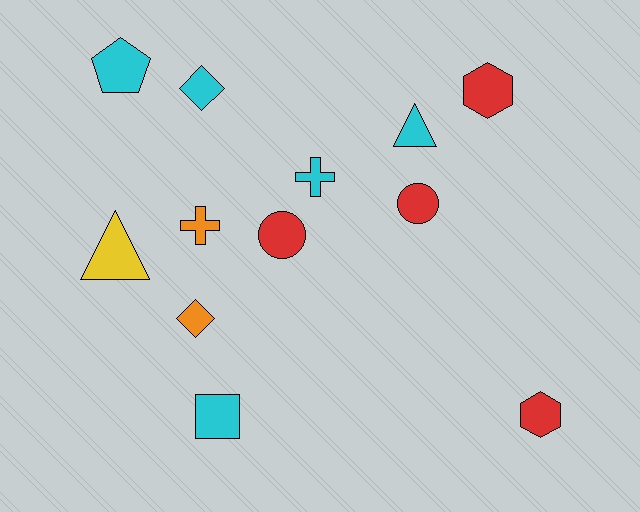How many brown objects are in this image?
There are no brown objects.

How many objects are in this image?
There are 12 objects.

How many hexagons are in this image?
There are 2 hexagons.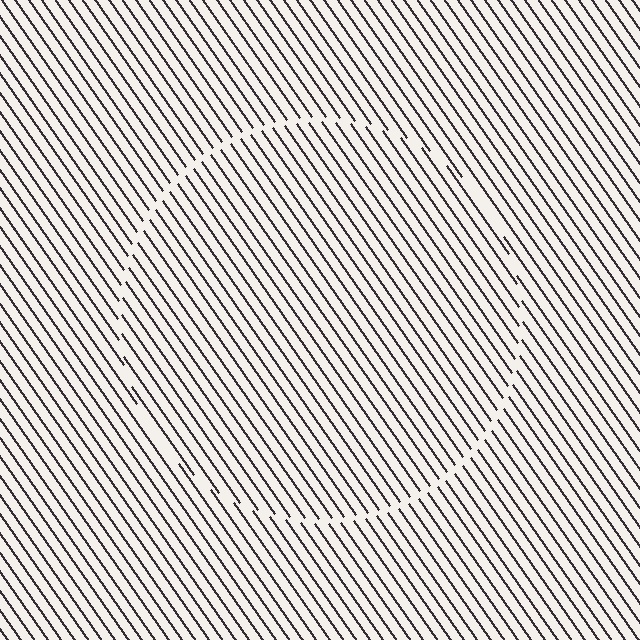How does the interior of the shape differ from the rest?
The interior of the shape contains the same grating, shifted by half a period — the contour is defined by the phase discontinuity where line-ends from the inner and outer gratings abut.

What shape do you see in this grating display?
An illusory circle. The interior of the shape contains the same grating, shifted by half a period — the contour is defined by the phase discontinuity where line-ends from the inner and outer gratings abut.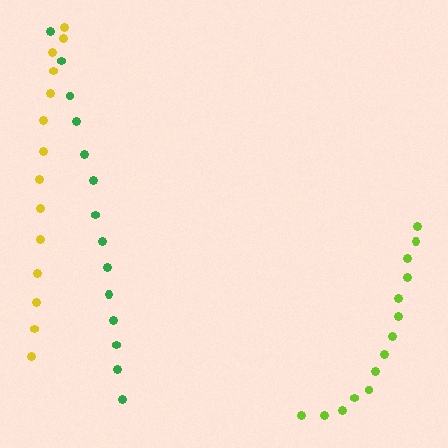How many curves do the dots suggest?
There are 3 distinct paths.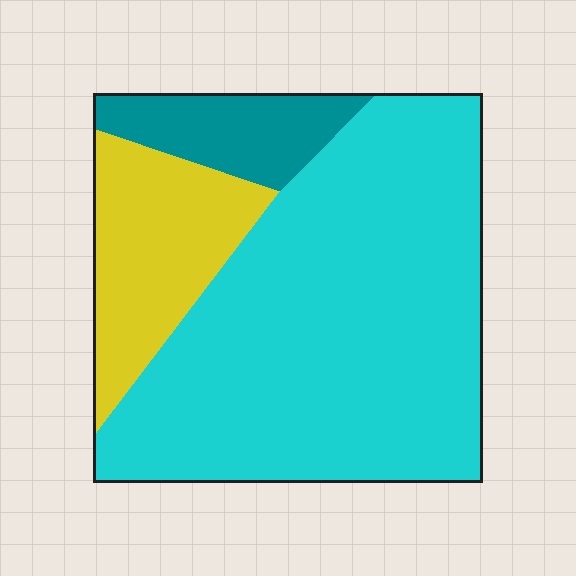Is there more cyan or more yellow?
Cyan.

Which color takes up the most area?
Cyan, at roughly 70%.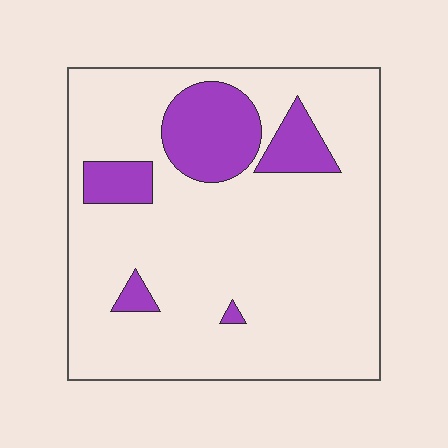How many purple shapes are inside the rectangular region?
5.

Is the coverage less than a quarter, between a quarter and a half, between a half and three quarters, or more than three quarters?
Less than a quarter.